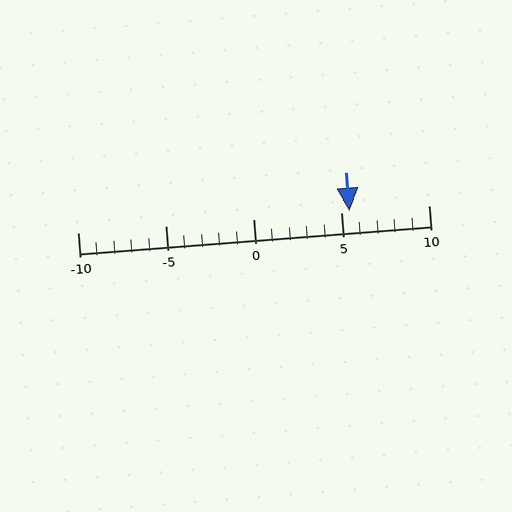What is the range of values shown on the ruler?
The ruler shows values from -10 to 10.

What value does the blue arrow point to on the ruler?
The blue arrow points to approximately 6.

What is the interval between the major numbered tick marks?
The major tick marks are spaced 5 units apart.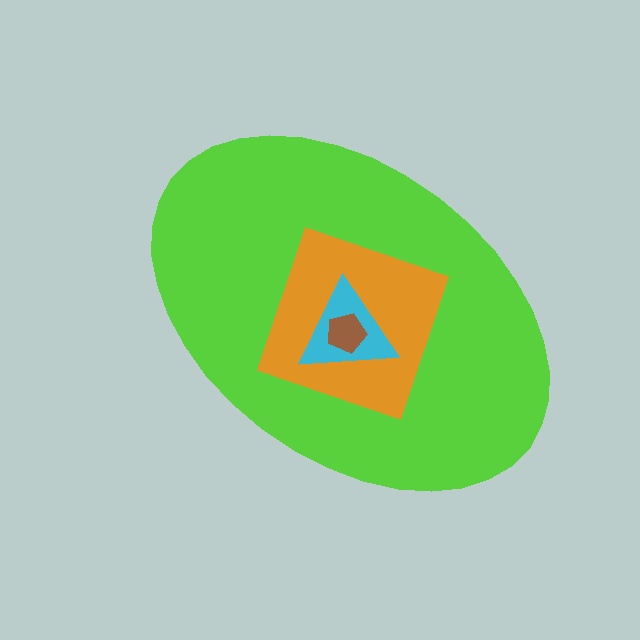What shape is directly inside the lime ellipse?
The orange diamond.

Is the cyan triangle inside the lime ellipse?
Yes.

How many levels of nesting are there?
4.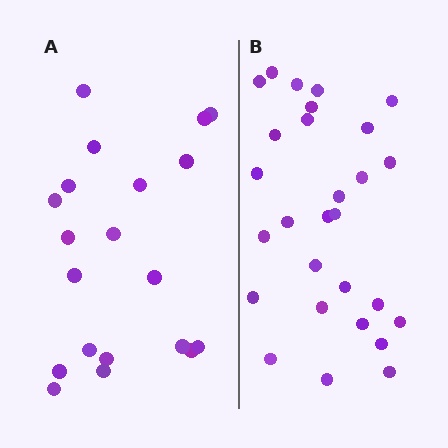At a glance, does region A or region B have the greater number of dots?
Region B (the right region) has more dots.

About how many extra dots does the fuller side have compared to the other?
Region B has roughly 8 or so more dots than region A.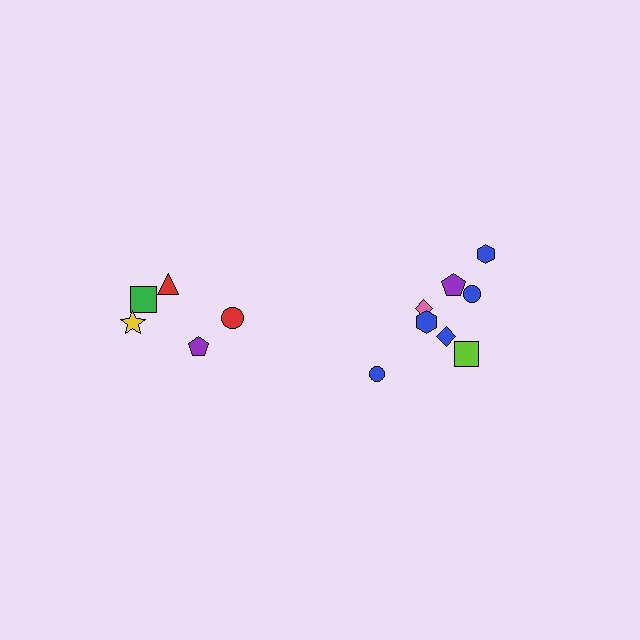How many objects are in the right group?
There are 8 objects.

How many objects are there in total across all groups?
There are 13 objects.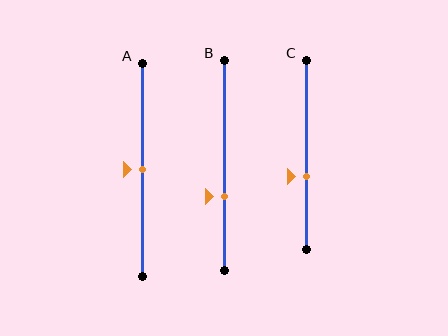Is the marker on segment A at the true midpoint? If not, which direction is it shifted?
Yes, the marker on segment A is at the true midpoint.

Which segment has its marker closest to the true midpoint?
Segment A has its marker closest to the true midpoint.